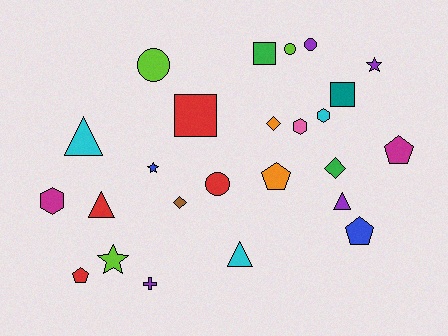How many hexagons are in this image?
There are 3 hexagons.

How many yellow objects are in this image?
There are no yellow objects.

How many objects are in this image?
There are 25 objects.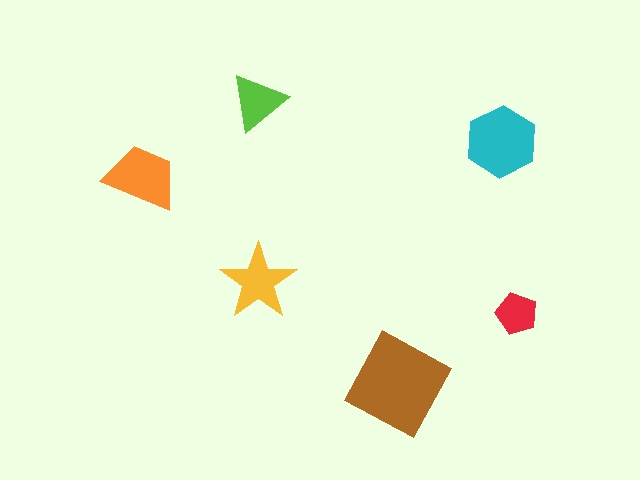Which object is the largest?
The brown square.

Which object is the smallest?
The red pentagon.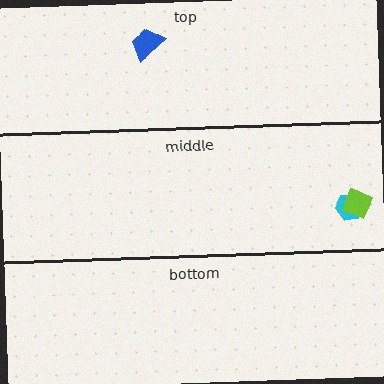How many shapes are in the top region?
1.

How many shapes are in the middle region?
2.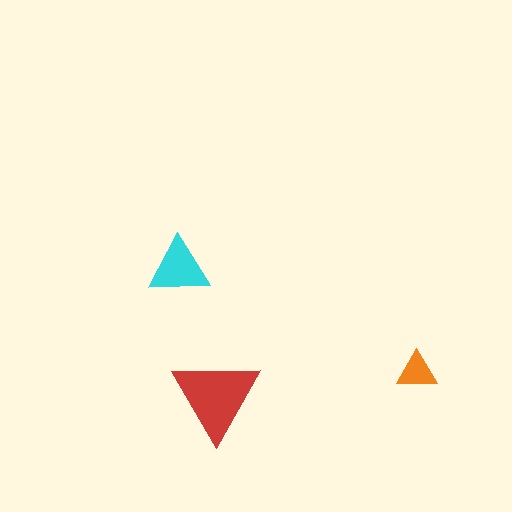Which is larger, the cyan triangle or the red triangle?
The red one.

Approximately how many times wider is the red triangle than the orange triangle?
About 2 times wider.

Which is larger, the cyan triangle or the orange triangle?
The cyan one.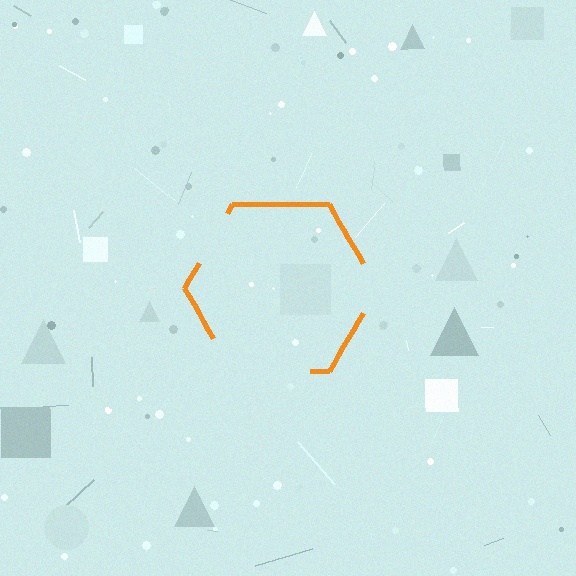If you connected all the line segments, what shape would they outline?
They would outline a hexagon.